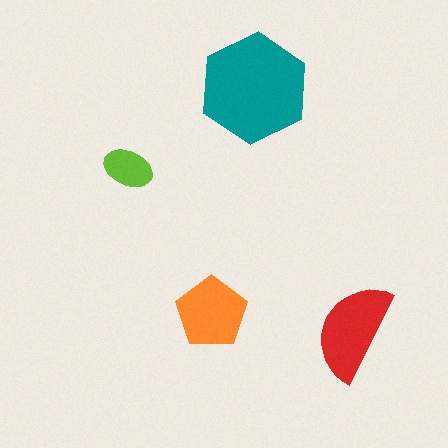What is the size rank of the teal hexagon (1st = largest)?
1st.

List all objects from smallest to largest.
The lime ellipse, the orange pentagon, the red semicircle, the teal hexagon.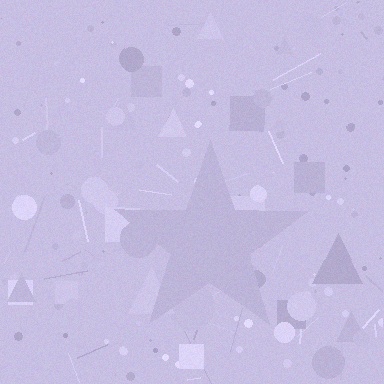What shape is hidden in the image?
A star is hidden in the image.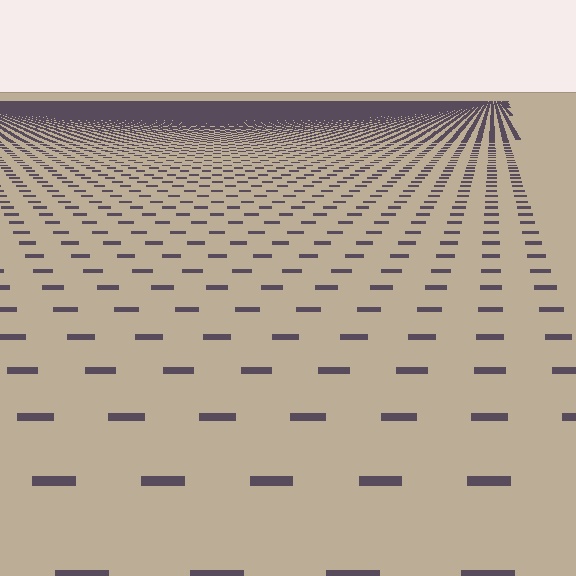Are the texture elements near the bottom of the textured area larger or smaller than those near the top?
Larger. Near the bottom, elements are closer to the viewer and appear at a bigger on-screen size.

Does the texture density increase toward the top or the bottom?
Density increases toward the top.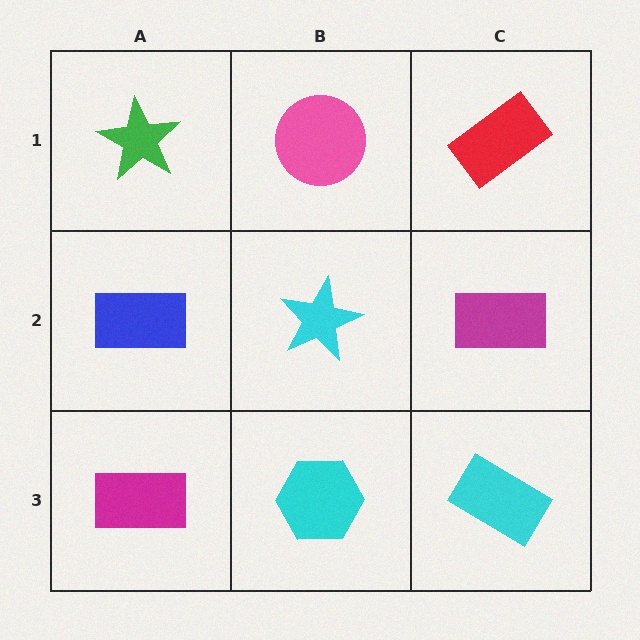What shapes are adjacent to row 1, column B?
A cyan star (row 2, column B), a green star (row 1, column A), a red rectangle (row 1, column C).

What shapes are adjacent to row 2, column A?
A green star (row 1, column A), a magenta rectangle (row 3, column A), a cyan star (row 2, column B).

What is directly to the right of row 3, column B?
A cyan rectangle.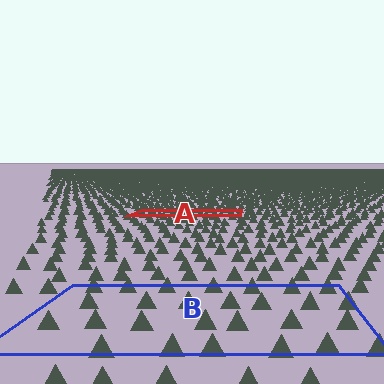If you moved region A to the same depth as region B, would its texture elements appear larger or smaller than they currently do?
They would appear larger. At a closer depth, the same texture elements are projected at a bigger on-screen size.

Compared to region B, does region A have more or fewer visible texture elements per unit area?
Region A has more texture elements per unit area — they are packed more densely because it is farther away.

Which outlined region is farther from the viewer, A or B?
Region A is farther from the viewer — the texture elements inside it appear smaller and more densely packed.